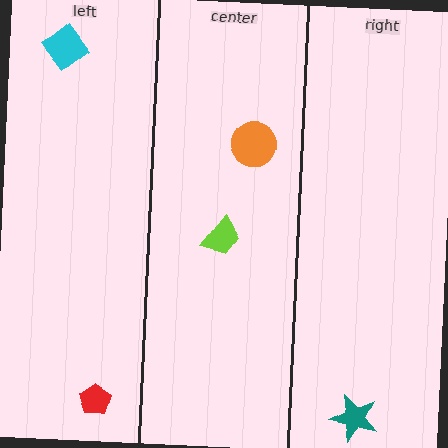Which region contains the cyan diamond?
The left region.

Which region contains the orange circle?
The center region.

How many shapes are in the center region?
2.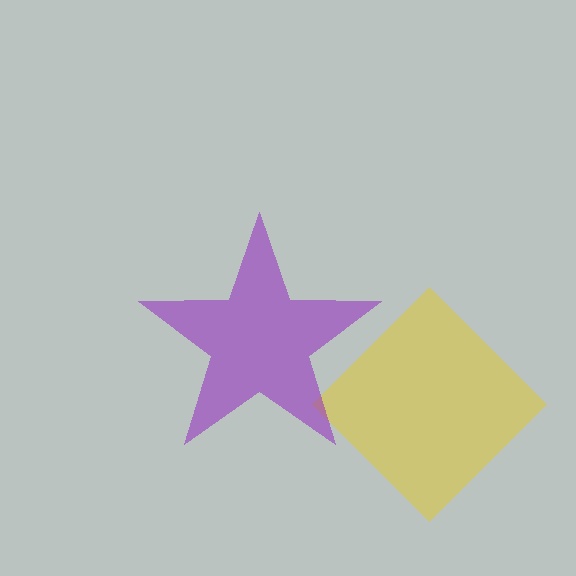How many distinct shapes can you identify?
There are 2 distinct shapes: a yellow diamond, a purple star.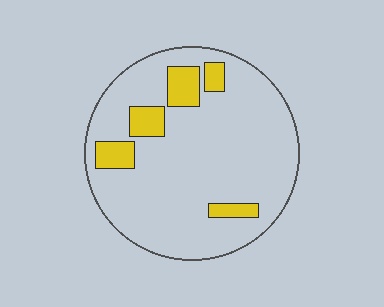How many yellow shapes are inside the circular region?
5.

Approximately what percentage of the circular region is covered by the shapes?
Approximately 15%.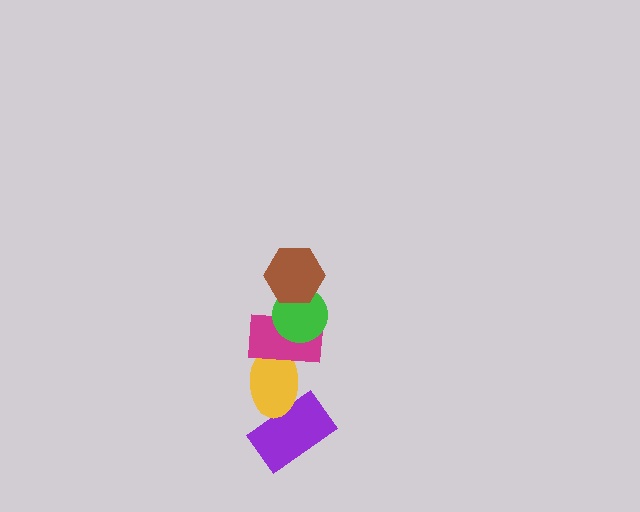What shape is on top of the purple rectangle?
The yellow ellipse is on top of the purple rectangle.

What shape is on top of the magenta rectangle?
The green circle is on top of the magenta rectangle.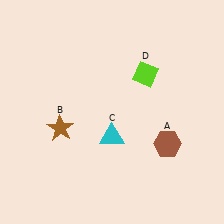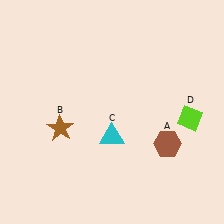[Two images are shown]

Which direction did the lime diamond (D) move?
The lime diamond (D) moved right.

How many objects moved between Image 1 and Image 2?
1 object moved between the two images.